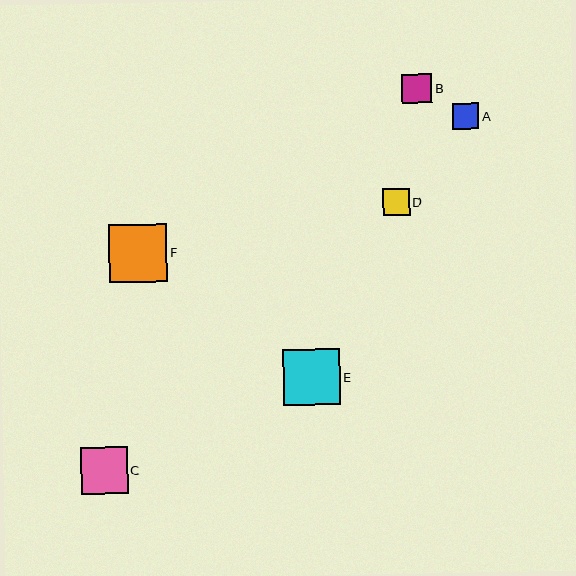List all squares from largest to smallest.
From largest to smallest: F, E, C, B, D, A.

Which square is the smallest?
Square A is the smallest with a size of approximately 26 pixels.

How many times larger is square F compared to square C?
Square F is approximately 1.2 times the size of square C.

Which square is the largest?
Square F is the largest with a size of approximately 58 pixels.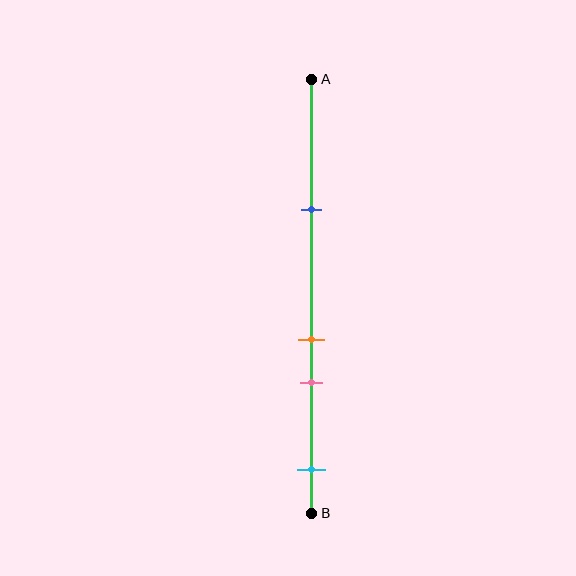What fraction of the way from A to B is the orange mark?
The orange mark is approximately 60% (0.6) of the way from A to B.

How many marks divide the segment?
There are 4 marks dividing the segment.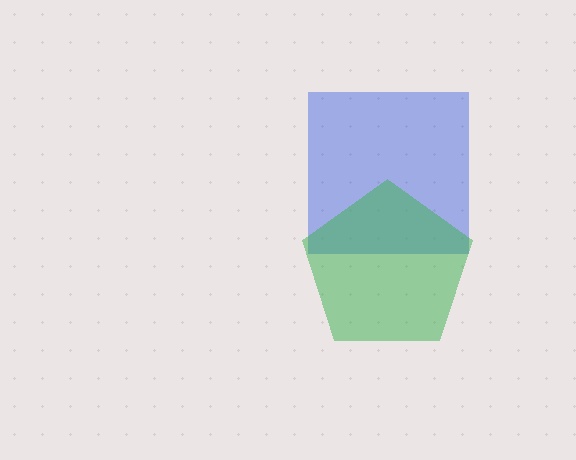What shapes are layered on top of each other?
The layered shapes are: a blue square, a green pentagon.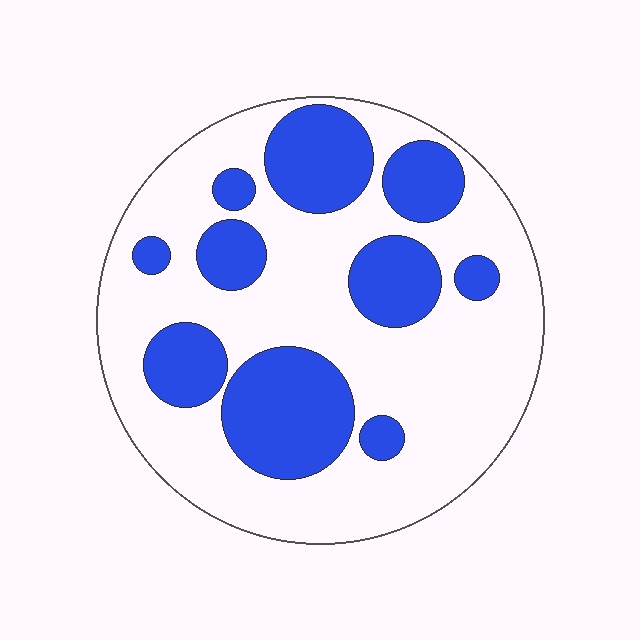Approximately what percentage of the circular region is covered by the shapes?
Approximately 35%.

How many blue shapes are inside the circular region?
10.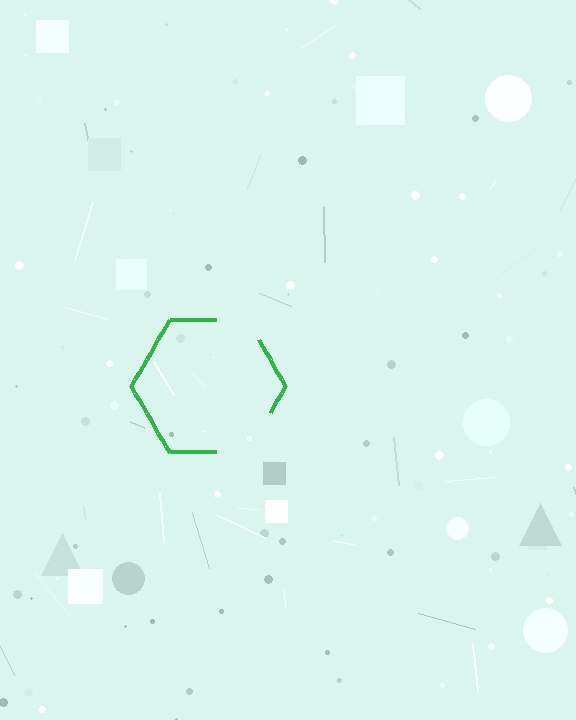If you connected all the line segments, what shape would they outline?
They would outline a hexagon.